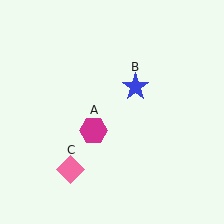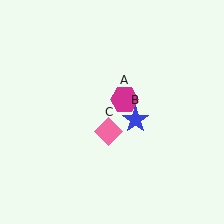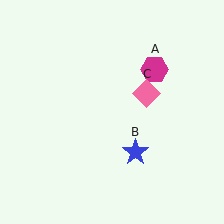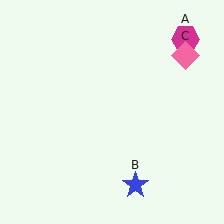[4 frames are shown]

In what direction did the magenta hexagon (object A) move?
The magenta hexagon (object A) moved up and to the right.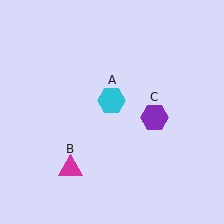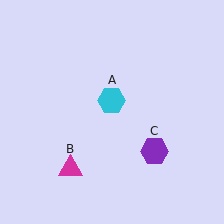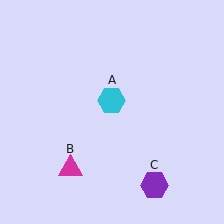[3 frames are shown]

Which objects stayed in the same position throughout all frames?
Cyan hexagon (object A) and magenta triangle (object B) remained stationary.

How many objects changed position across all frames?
1 object changed position: purple hexagon (object C).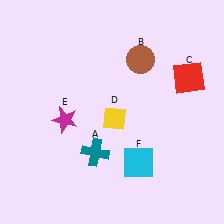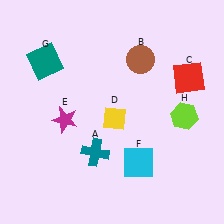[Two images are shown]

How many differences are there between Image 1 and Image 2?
There are 2 differences between the two images.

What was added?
A teal square (G), a lime hexagon (H) were added in Image 2.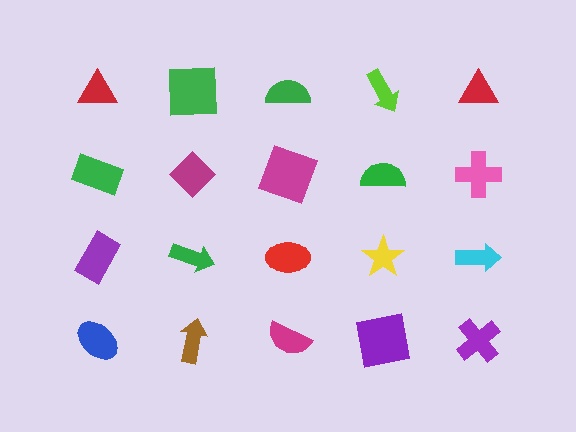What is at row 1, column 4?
A lime arrow.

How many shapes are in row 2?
5 shapes.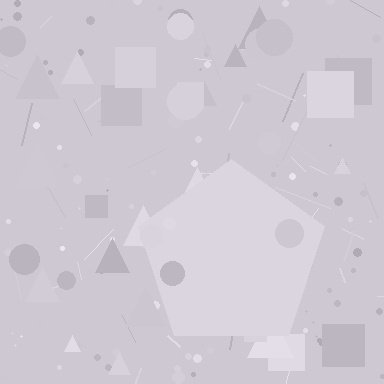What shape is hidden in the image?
A pentagon is hidden in the image.